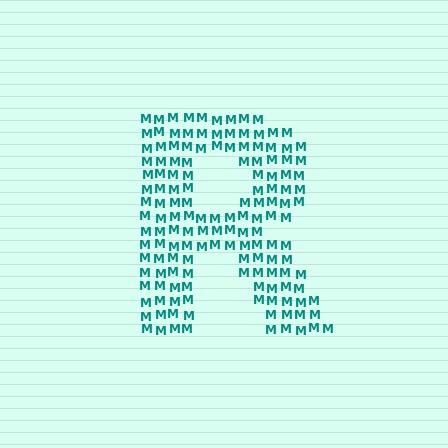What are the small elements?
The small elements are letter M's.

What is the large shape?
The large shape is the letter R.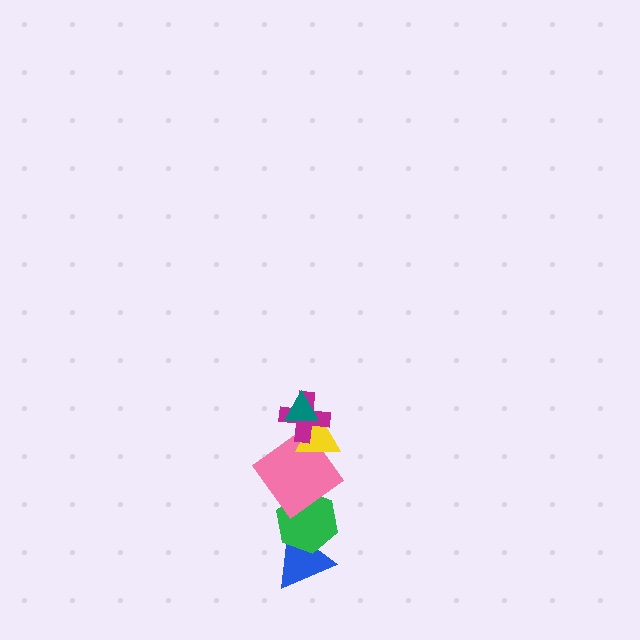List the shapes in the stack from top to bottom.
From top to bottom: the teal triangle, the magenta cross, the yellow triangle, the pink diamond, the green hexagon, the blue triangle.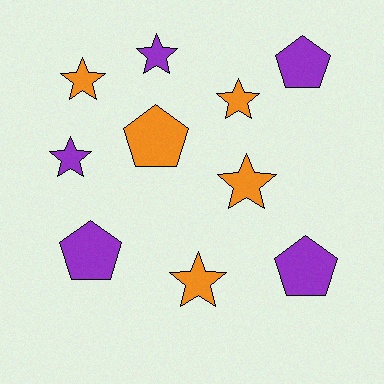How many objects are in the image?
There are 10 objects.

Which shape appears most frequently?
Star, with 6 objects.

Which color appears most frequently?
Orange, with 5 objects.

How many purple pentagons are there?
There are 3 purple pentagons.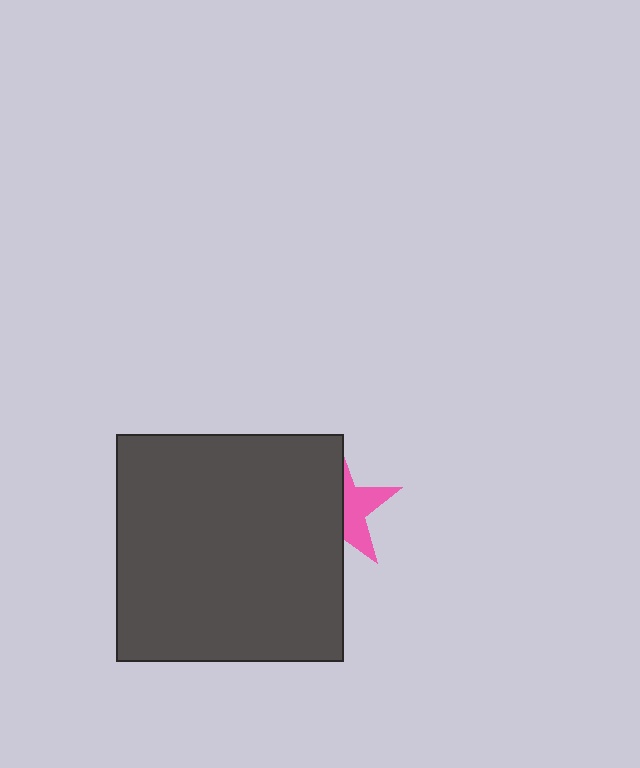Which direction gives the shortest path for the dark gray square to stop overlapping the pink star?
Moving left gives the shortest separation.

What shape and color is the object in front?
The object in front is a dark gray square.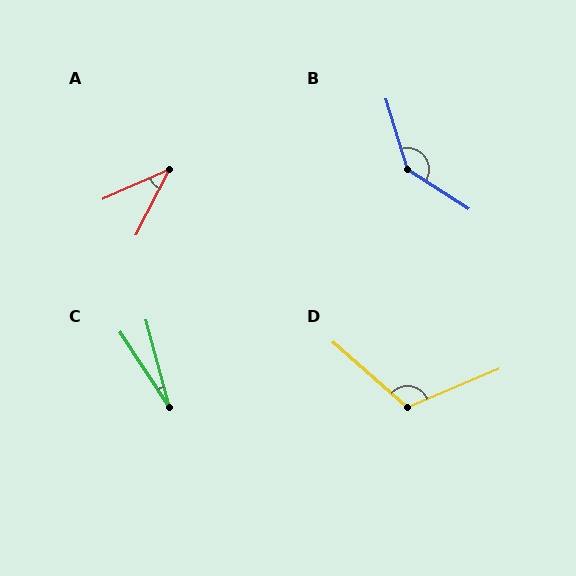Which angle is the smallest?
C, at approximately 18 degrees.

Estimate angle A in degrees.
Approximately 39 degrees.